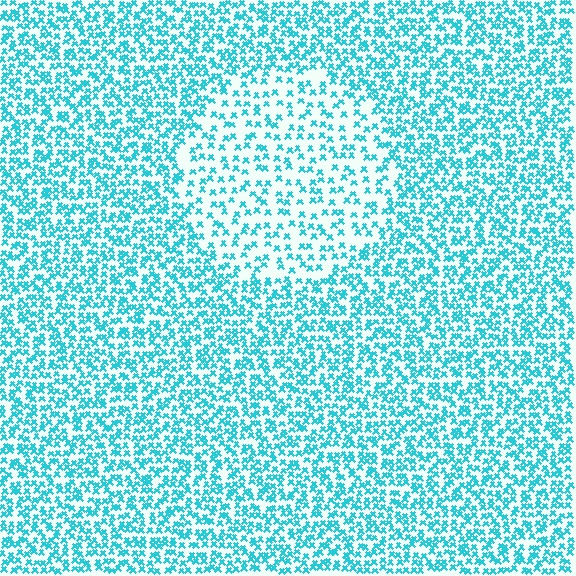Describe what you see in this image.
The image contains small cyan elements arranged at two different densities. A circle-shaped region is visible where the elements are less densely packed than the surrounding area.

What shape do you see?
I see a circle.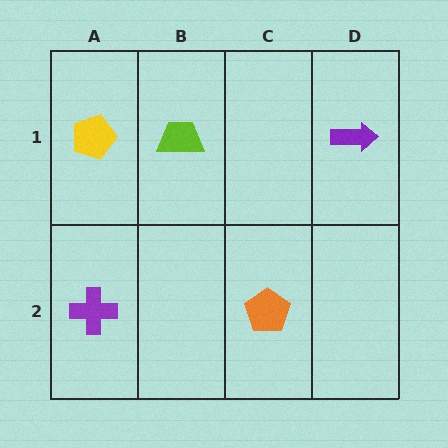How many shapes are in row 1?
3 shapes.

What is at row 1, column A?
A yellow pentagon.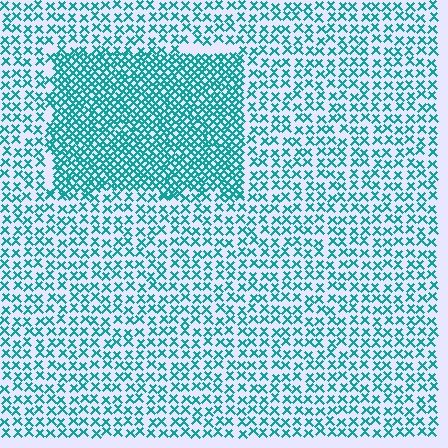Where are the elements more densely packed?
The elements are more densely packed inside the rectangle boundary.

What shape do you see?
I see a rectangle.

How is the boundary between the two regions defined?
The boundary is defined by a change in element density (approximately 2.2x ratio). All elements are the same color, size, and shape.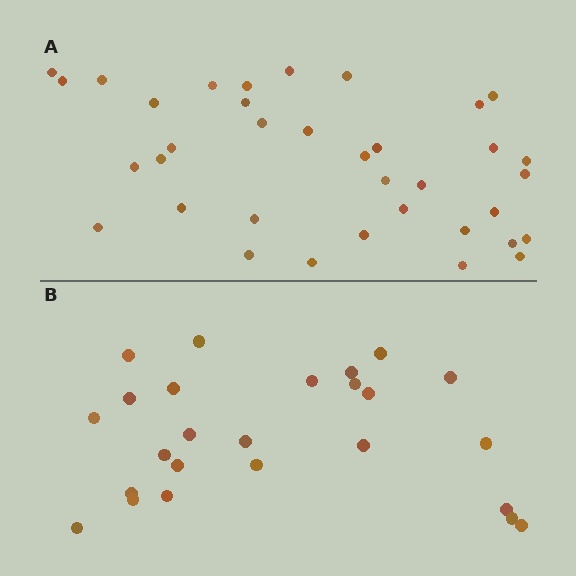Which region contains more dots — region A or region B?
Region A (the top region) has more dots.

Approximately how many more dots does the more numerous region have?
Region A has roughly 12 or so more dots than region B.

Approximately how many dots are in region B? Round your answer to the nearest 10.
About 20 dots. (The exact count is 25, which rounds to 20.)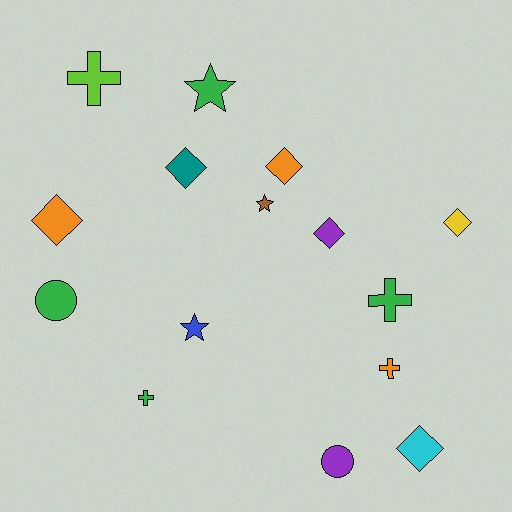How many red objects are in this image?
There are no red objects.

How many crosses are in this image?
There are 4 crosses.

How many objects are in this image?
There are 15 objects.